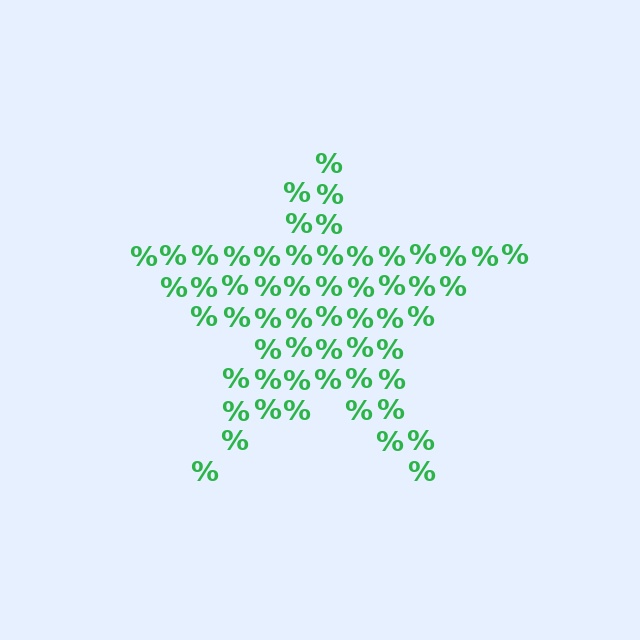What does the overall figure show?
The overall figure shows a star.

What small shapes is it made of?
It is made of small percent signs.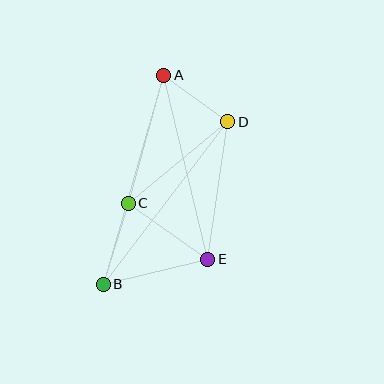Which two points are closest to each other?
Points A and D are closest to each other.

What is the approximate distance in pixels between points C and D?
The distance between C and D is approximately 129 pixels.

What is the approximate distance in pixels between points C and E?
The distance between C and E is approximately 97 pixels.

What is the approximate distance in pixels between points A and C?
The distance between A and C is approximately 133 pixels.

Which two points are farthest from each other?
Points A and B are farthest from each other.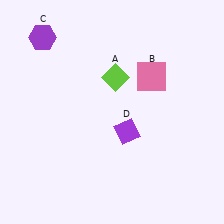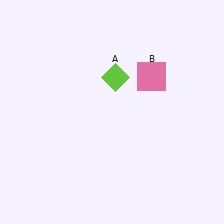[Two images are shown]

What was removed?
The purple diamond (D), the purple hexagon (C) were removed in Image 2.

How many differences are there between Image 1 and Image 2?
There are 2 differences between the two images.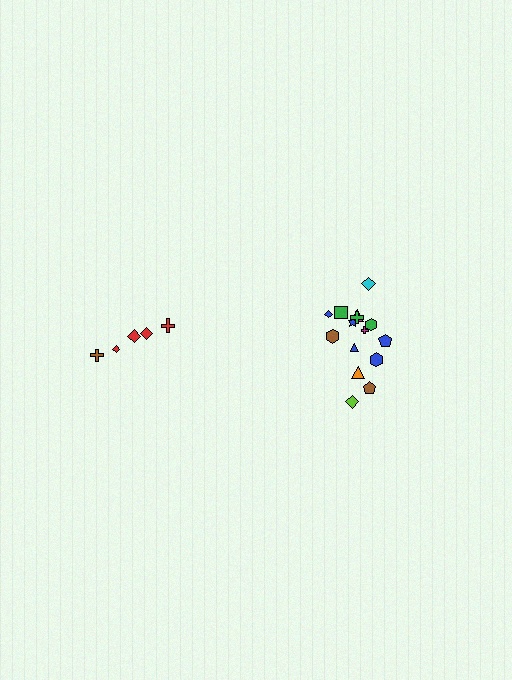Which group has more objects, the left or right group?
The right group.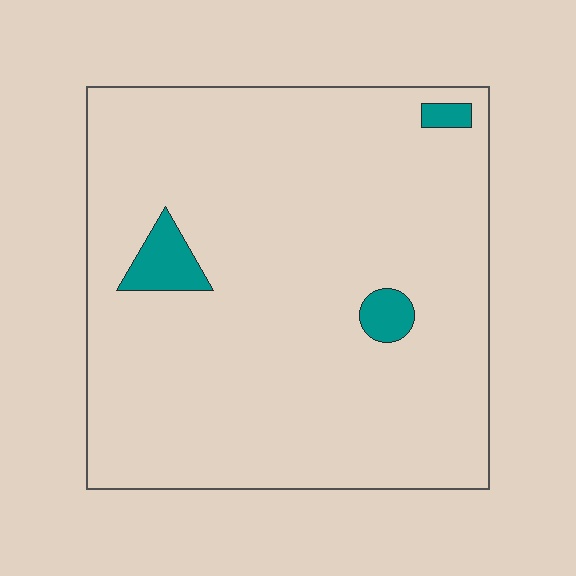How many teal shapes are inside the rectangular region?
3.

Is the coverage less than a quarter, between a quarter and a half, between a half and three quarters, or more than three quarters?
Less than a quarter.